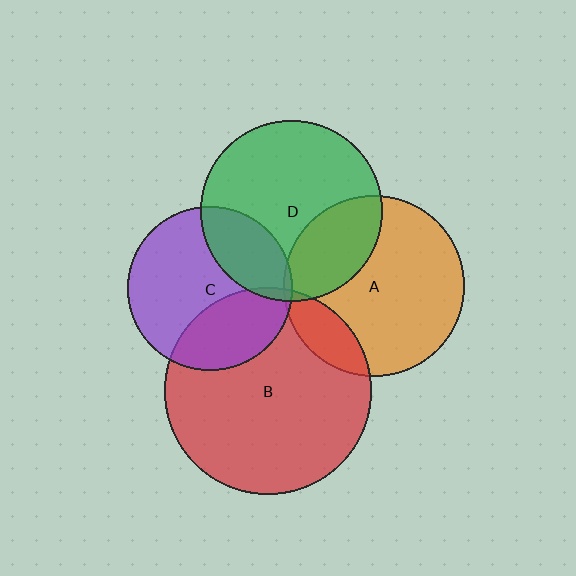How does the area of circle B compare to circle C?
Approximately 1.6 times.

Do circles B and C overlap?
Yes.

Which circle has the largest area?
Circle B (red).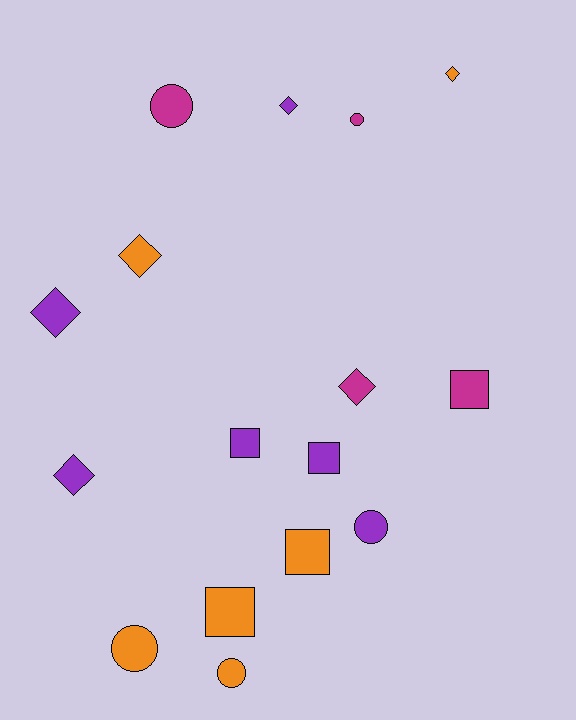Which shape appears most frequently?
Diamond, with 6 objects.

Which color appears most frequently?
Purple, with 6 objects.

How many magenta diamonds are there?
There is 1 magenta diamond.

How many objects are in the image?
There are 16 objects.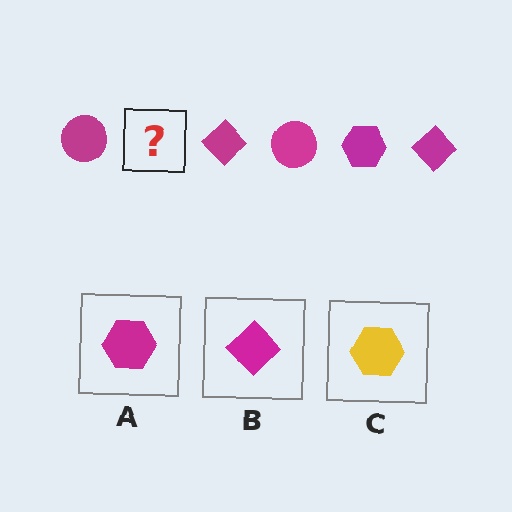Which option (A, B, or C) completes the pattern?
A.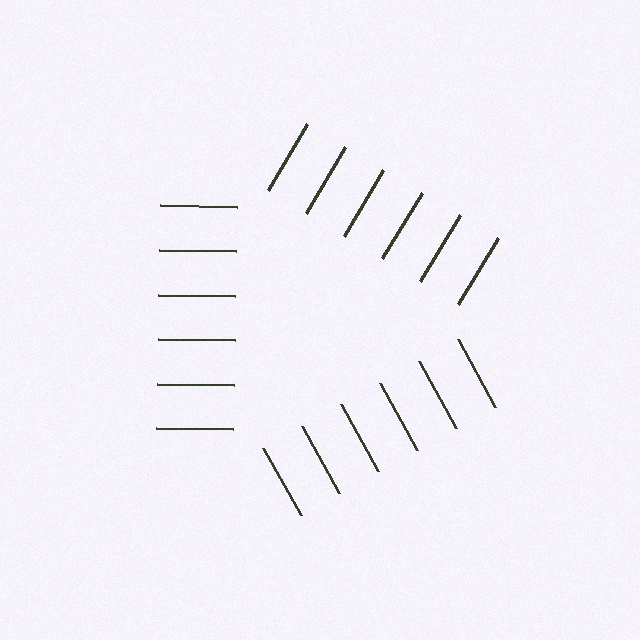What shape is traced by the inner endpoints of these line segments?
An illusory triangle — the line segments terminate on its edges but no continuous stroke is drawn.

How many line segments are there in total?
18 — 6 along each of the 3 edges.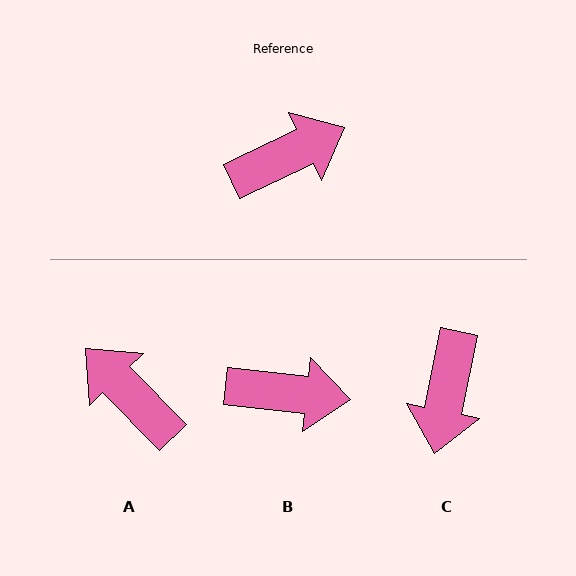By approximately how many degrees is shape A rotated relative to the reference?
Approximately 109 degrees counter-clockwise.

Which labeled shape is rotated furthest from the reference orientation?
C, about 127 degrees away.